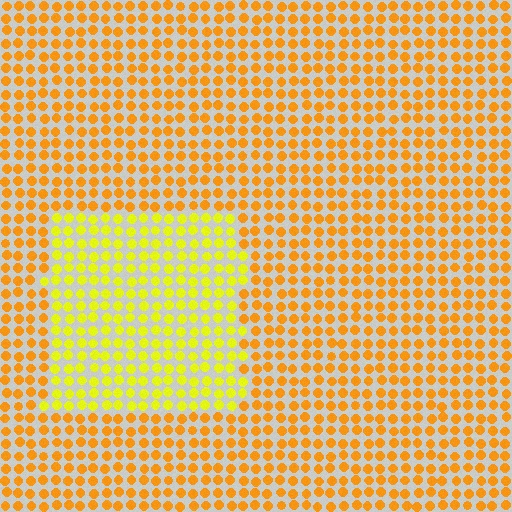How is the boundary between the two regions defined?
The boundary is defined purely by a slight shift in hue (about 31 degrees). Spacing, size, and orientation are identical on both sides.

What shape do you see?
I see a rectangle.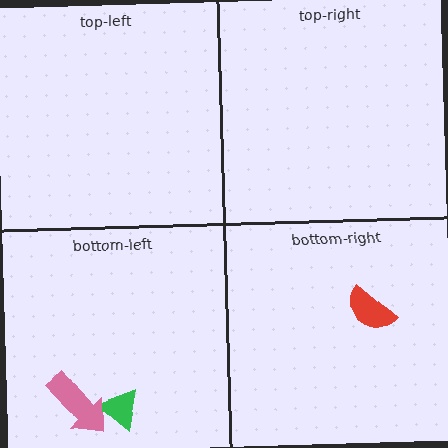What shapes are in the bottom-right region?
The red semicircle.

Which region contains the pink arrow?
The bottom-left region.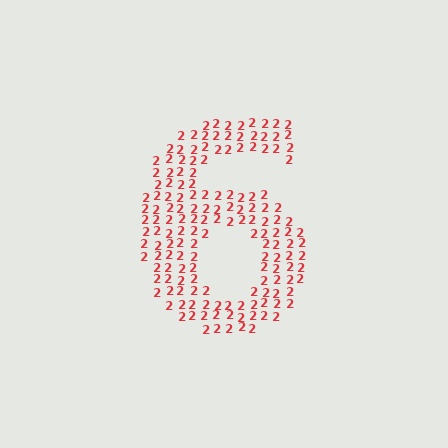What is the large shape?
The large shape is the digit 6.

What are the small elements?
The small elements are digit 2's.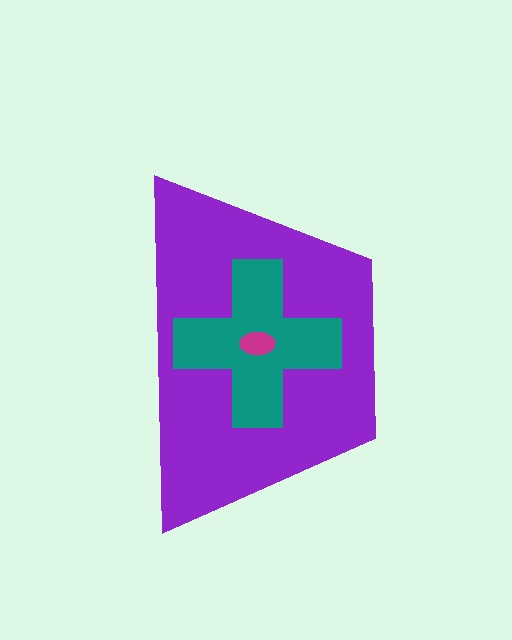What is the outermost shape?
The purple trapezoid.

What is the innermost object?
The magenta ellipse.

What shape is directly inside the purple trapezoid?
The teal cross.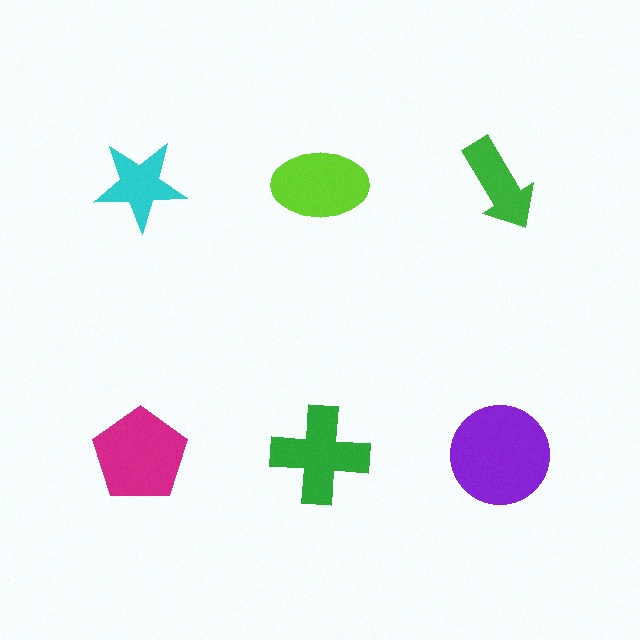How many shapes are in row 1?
3 shapes.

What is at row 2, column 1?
A magenta pentagon.